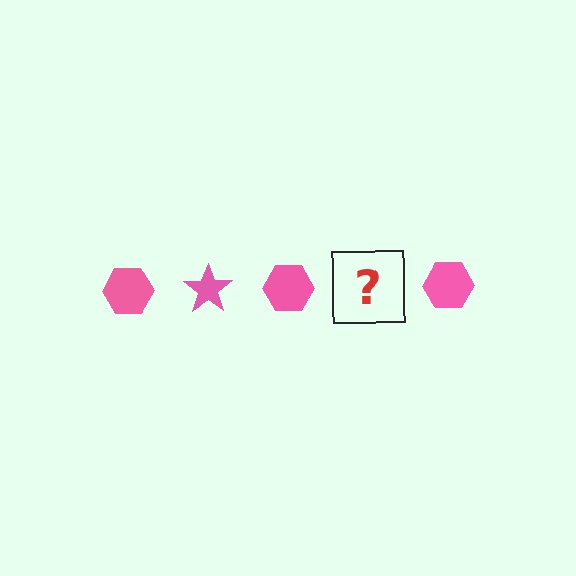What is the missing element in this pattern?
The missing element is a pink star.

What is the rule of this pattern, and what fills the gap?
The rule is that the pattern cycles through hexagon, star shapes in pink. The gap should be filled with a pink star.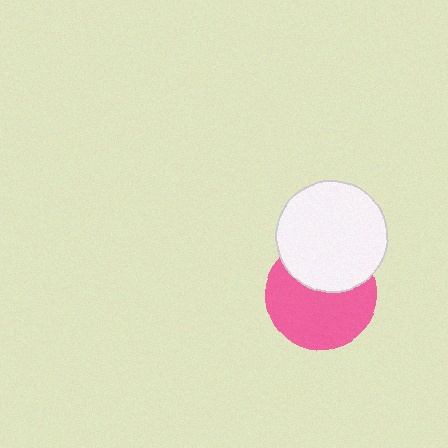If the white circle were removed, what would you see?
You would see the complete pink circle.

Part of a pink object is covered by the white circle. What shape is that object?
It is a circle.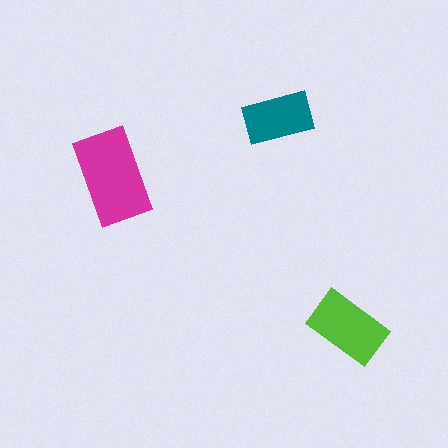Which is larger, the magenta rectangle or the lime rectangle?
The magenta one.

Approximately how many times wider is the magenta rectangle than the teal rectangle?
About 1.5 times wider.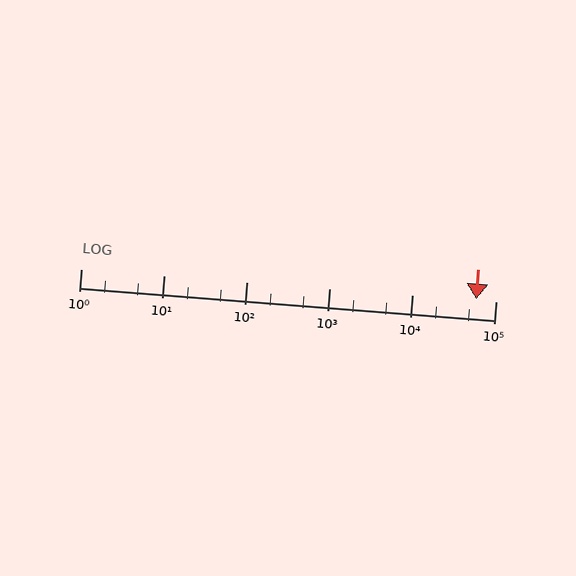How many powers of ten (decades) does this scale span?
The scale spans 5 decades, from 1 to 100000.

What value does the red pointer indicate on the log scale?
The pointer indicates approximately 59000.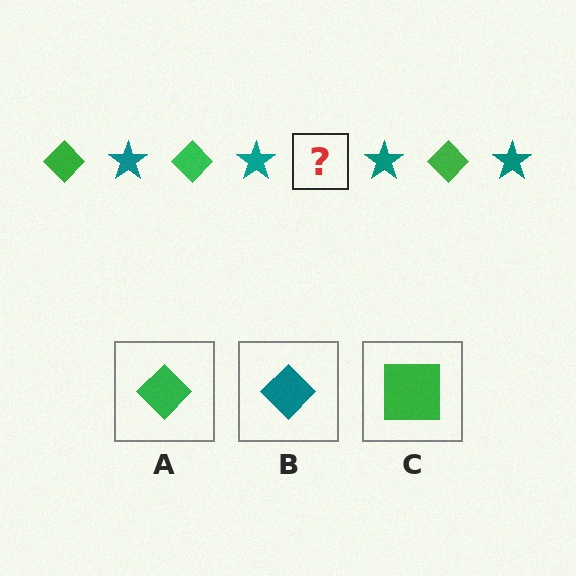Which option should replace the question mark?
Option A.